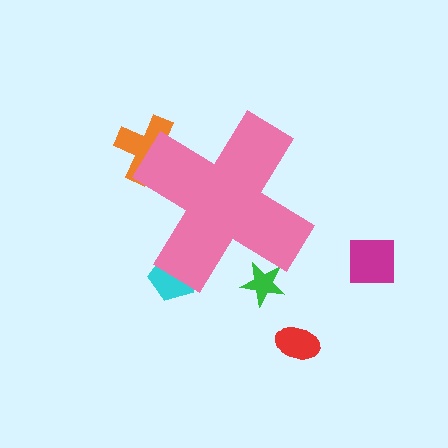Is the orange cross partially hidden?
Yes, the orange cross is partially hidden behind the pink cross.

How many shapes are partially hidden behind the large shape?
3 shapes are partially hidden.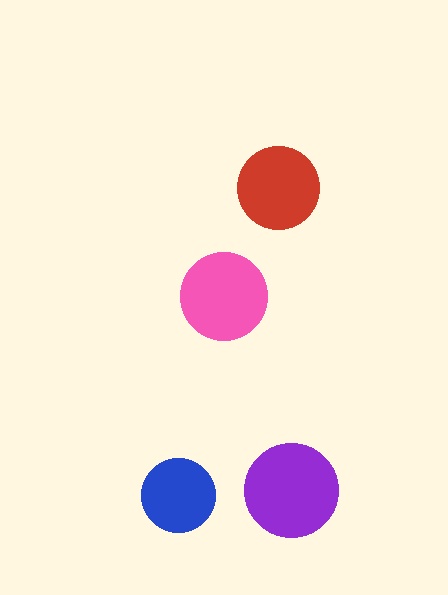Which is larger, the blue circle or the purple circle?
The purple one.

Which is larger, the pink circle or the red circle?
The pink one.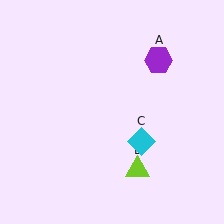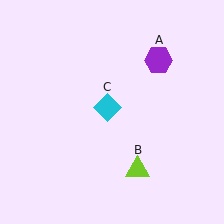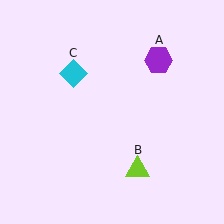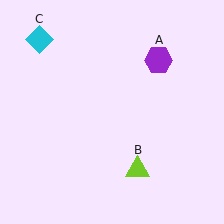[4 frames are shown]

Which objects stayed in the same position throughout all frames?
Purple hexagon (object A) and lime triangle (object B) remained stationary.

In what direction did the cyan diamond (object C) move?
The cyan diamond (object C) moved up and to the left.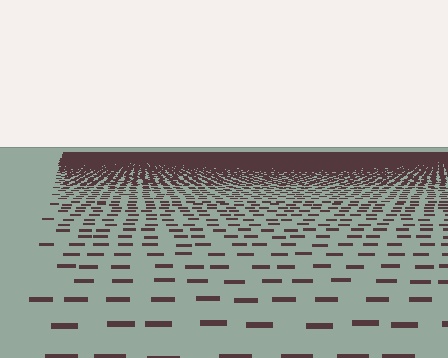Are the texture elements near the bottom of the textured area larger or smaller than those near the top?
Larger. Near the bottom, elements are closer to the viewer and appear at a bigger on-screen size.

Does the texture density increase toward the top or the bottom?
Density increases toward the top.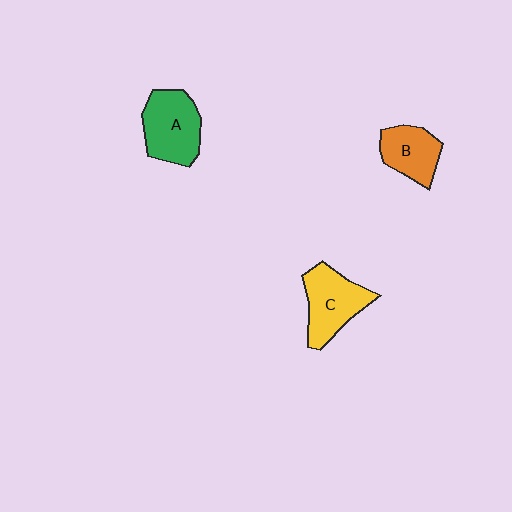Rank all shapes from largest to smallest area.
From largest to smallest: A (green), C (yellow), B (orange).